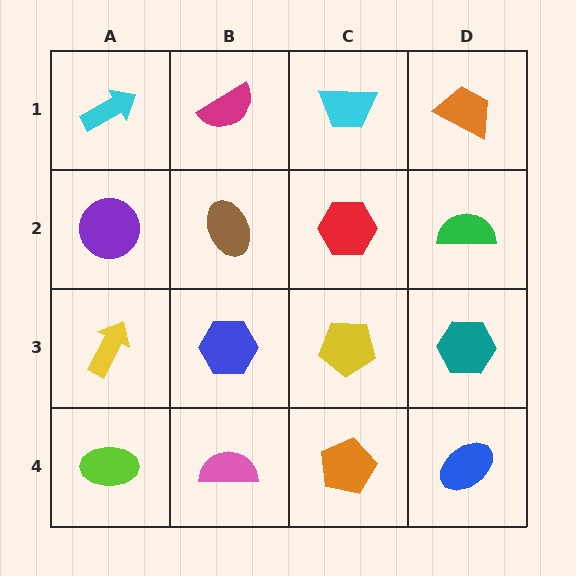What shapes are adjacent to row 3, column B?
A brown ellipse (row 2, column B), a pink semicircle (row 4, column B), a yellow arrow (row 3, column A), a yellow pentagon (row 3, column C).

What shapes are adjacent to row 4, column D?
A teal hexagon (row 3, column D), an orange pentagon (row 4, column C).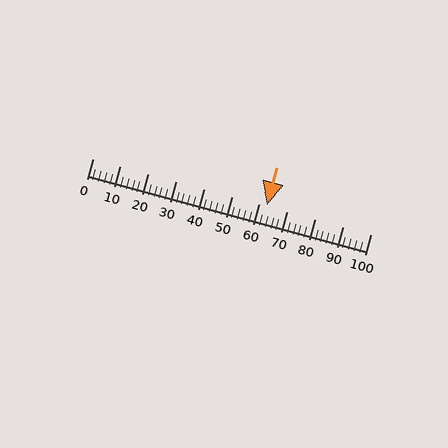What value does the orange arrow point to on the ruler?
The orange arrow points to approximately 62.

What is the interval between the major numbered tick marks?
The major tick marks are spaced 10 units apart.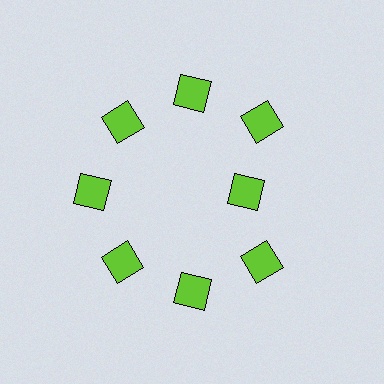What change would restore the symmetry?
The symmetry would be restored by moving it outward, back onto the ring so that all 8 diamonds sit at equal angles and equal distance from the center.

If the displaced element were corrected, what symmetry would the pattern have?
It would have 8-fold rotational symmetry — the pattern would map onto itself every 45 degrees.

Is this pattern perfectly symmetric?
No. The 8 lime diamonds are arranged in a ring, but one element near the 3 o'clock position is pulled inward toward the center, breaking the 8-fold rotational symmetry.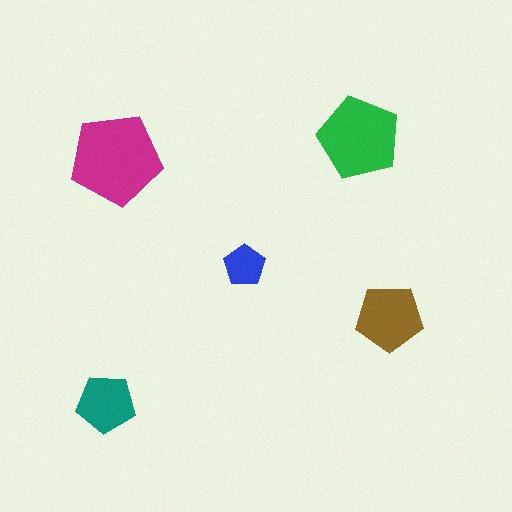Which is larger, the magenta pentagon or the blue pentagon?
The magenta one.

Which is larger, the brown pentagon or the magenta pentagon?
The magenta one.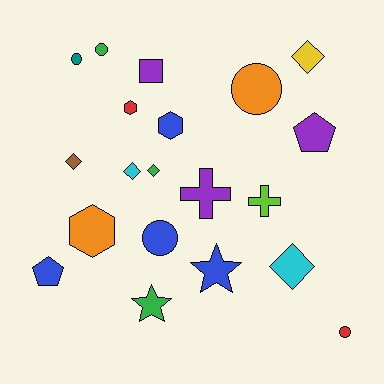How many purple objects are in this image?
There are 3 purple objects.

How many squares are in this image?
There is 1 square.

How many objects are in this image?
There are 20 objects.